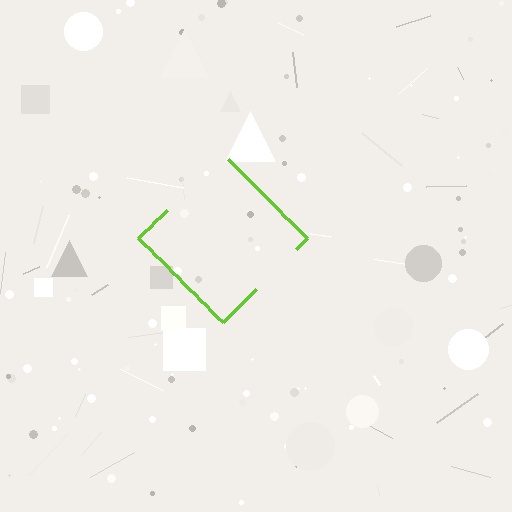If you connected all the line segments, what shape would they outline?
They would outline a diamond.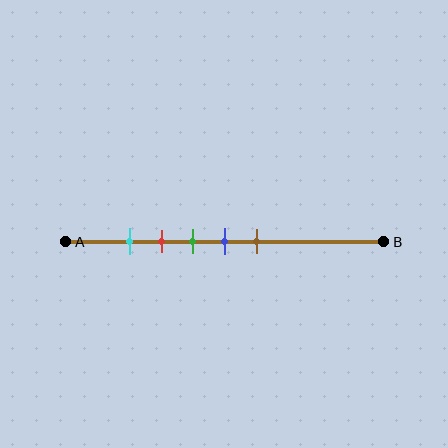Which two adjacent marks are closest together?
The cyan and red marks are the closest adjacent pair.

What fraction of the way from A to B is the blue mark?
The blue mark is approximately 50% (0.5) of the way from A to B.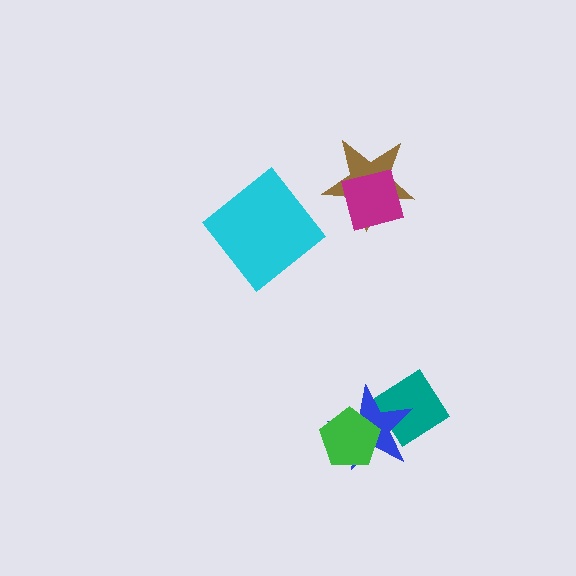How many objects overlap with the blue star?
2 objects overlap with the blue star.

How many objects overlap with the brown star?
1 object overlaps with the brown star.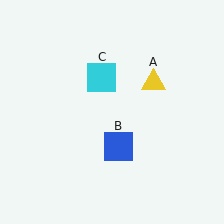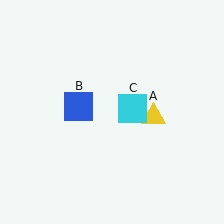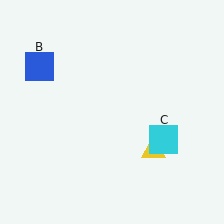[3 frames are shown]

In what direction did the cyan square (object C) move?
The cyan square (object C) moved down and to the right.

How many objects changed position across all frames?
3 objects changed position: yellow triangle (object A), blue square (object B), cyan square (object C).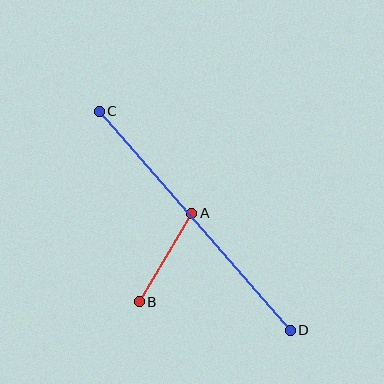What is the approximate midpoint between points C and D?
The midpoint is at approximately (195, 221) pixels.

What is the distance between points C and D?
The distance is approximately 291 pixels.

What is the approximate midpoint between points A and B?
The midpoint is at approximately (165, 258) pixels.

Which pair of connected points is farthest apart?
Points C and D are farthest apart.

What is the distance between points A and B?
The distance is approximately 103 pixels.